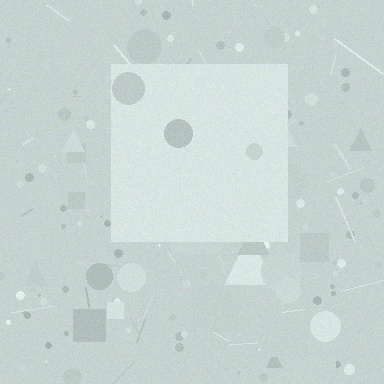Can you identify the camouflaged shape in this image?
The camouflaged shape is a square.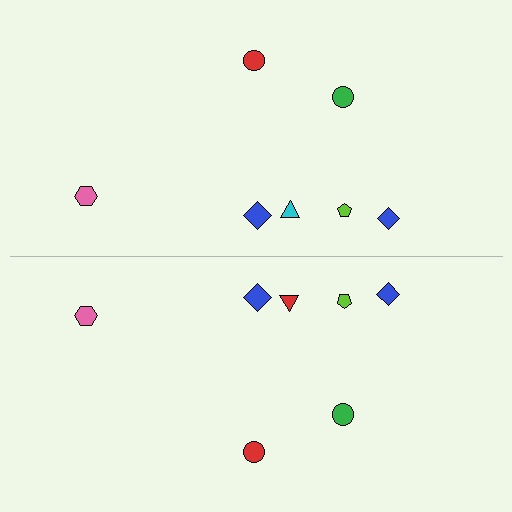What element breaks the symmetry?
The red triangle on the bottom side breaks the symmetry — its mirror counterpart is cyan.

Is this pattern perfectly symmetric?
No, the pattern is not perfectly symmetric. The red triangle on the bottom side breaks the symmetry — its mirror counterpart is cyan.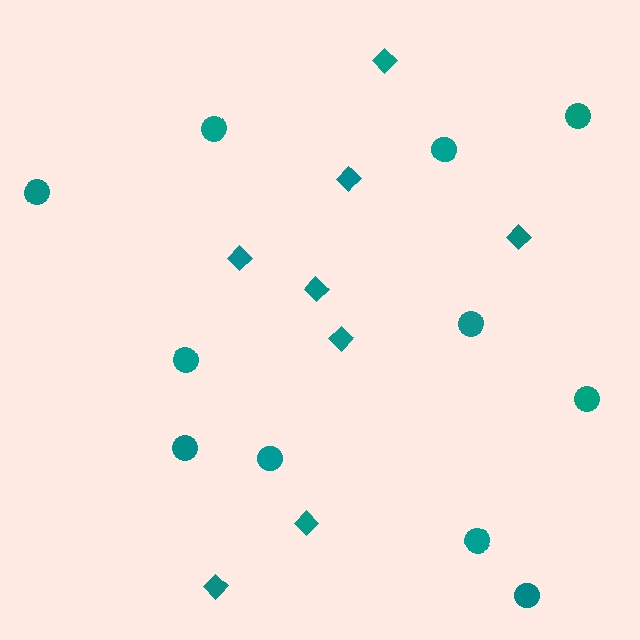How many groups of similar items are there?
There are 2 groups: one group of circles (11) and one group of diamonds (8).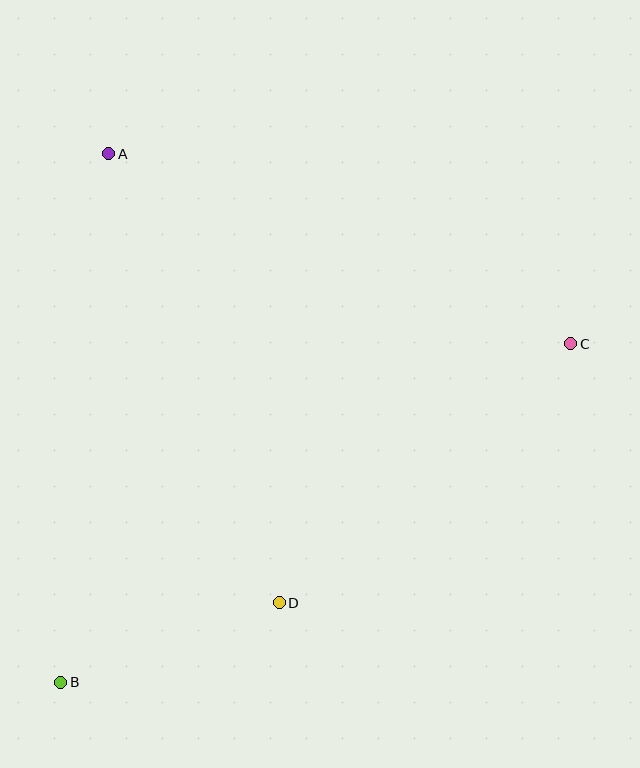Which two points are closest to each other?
Points B and D are closest to each other.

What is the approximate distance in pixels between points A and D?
The distance between A and D is approximately 480 pixels.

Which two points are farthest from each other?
Points B and C are farthest from each other.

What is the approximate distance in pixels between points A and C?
The distance between A and C is approximately 500 pixels.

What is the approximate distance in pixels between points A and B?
The distance between A and B is approximately 531 pixels.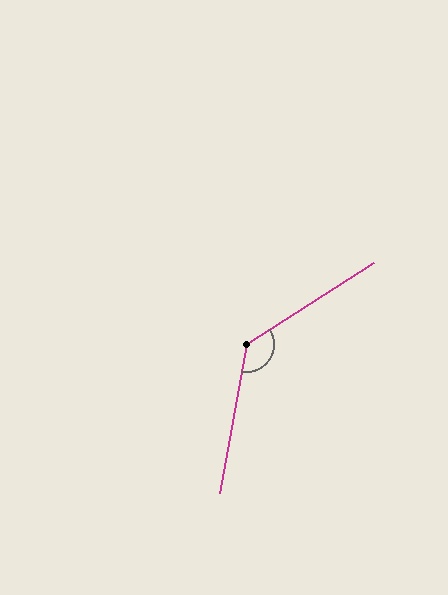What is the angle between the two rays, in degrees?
Approximately 133 degrees.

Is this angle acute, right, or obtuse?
It is obtuse.